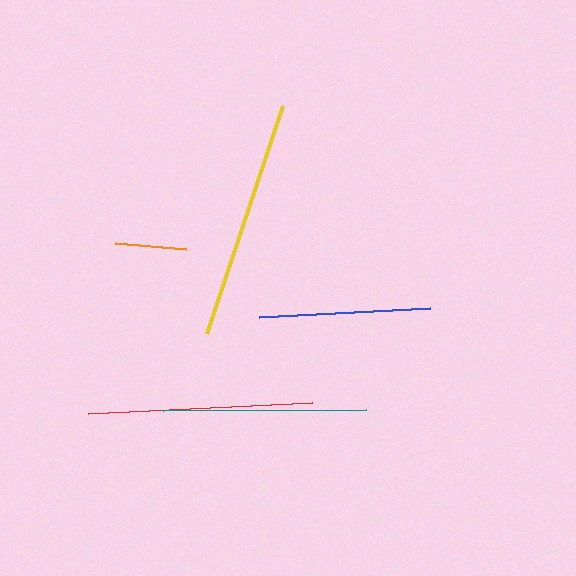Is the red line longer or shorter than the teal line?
The red line is longer than the teal line.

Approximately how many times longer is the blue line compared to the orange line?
The blue line is approximately 2.4 times the length of the orange line.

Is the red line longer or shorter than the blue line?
The red line is longer than the blue line.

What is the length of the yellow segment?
The yellow segment is approximately 240 pixels long.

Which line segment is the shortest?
The orange line is the shortest at approximately 72 pixels.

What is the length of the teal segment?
The teal segment is approximately 203 pixels long.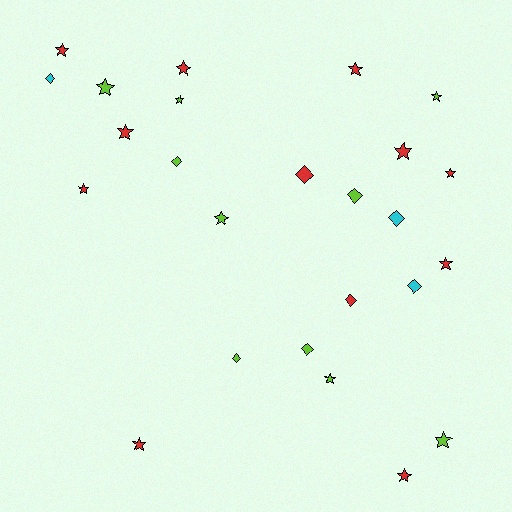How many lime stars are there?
There are 6 lime stars.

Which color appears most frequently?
Red, with 12 objects.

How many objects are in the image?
There are 25 objects.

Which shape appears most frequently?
Star, with 16 objects.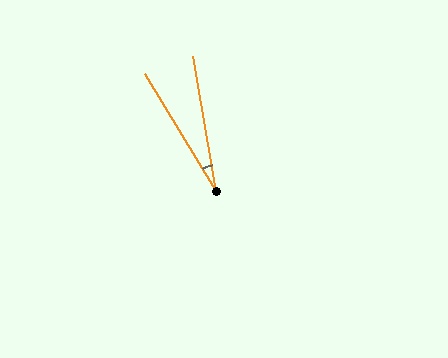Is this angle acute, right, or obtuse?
It is acute.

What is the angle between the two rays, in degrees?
Approximately 22 degrees.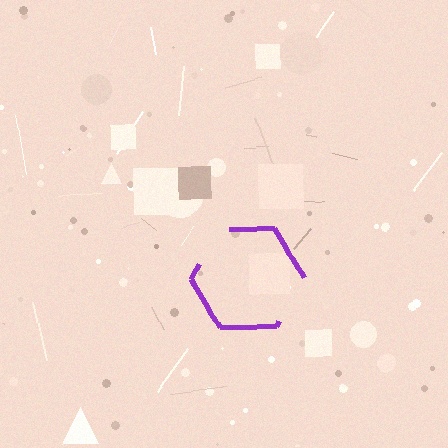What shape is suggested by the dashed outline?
The dashed outline suggests a hexagon.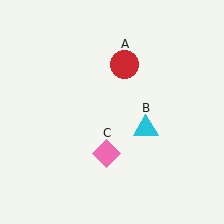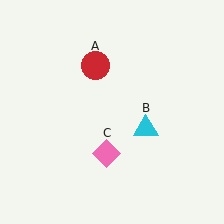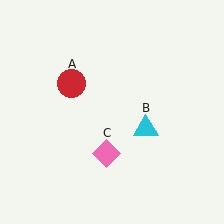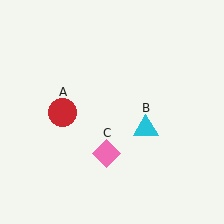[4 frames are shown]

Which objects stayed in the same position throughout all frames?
Cyan triangle (object B) and pink diamond (object C) remained stationary.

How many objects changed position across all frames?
1 object changed position: red circle (object A).